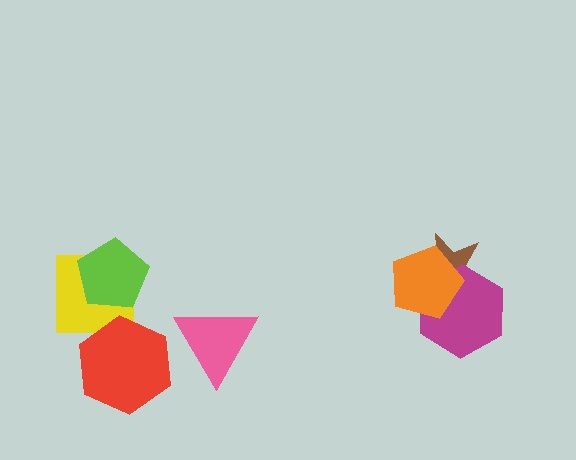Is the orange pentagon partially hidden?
No, no other shape covers it.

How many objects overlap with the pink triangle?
0 objects overlap with the pink triangle.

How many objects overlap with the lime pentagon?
1 object overlaps with the lime pentagon.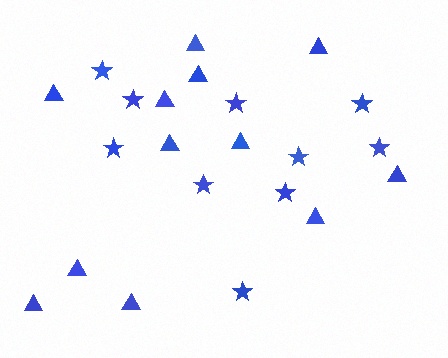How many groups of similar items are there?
There are 2 groups: one group of triangles (12) and one group of stars (10).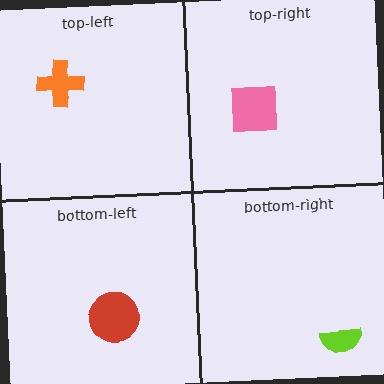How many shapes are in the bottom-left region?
1.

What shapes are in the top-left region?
The orange cross.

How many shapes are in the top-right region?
1.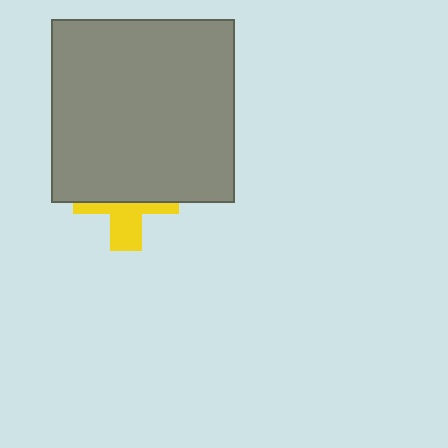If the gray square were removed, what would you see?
You would see the complete yellow cross.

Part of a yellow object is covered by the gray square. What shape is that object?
It is a cross.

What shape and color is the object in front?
The object in front is a gray square.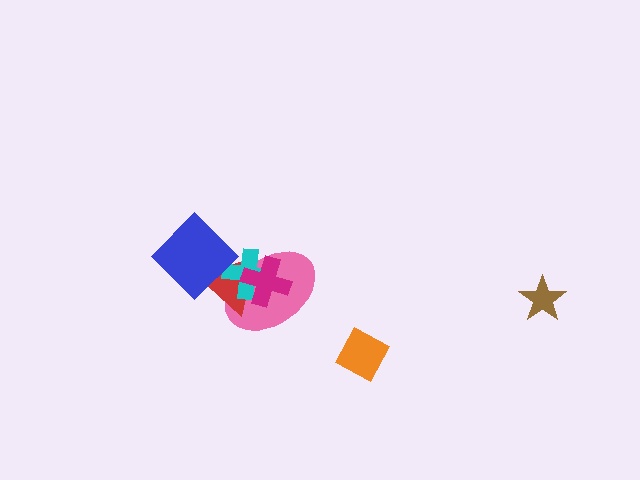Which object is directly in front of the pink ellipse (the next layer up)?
The red triangle is directly in front of the pink ellipse.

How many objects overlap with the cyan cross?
4 objects overlap with the cyan cross.